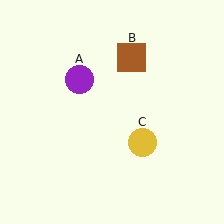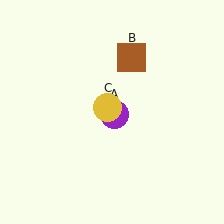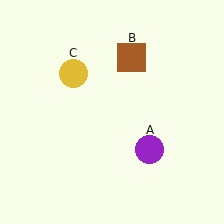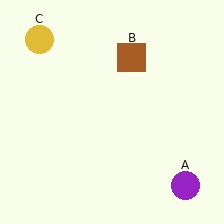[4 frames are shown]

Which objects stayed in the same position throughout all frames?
Brown square (object B) remained stationary.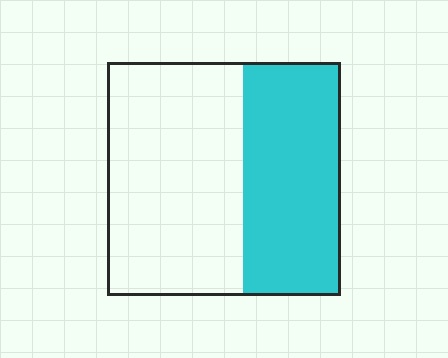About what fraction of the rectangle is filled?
About two fifths (2/5).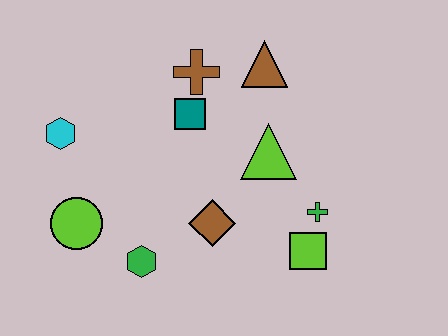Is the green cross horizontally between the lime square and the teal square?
No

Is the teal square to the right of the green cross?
No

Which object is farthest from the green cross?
The cyan hexagon is farthest from the green cross.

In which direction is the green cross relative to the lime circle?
The green cross is to the right of the lime circle.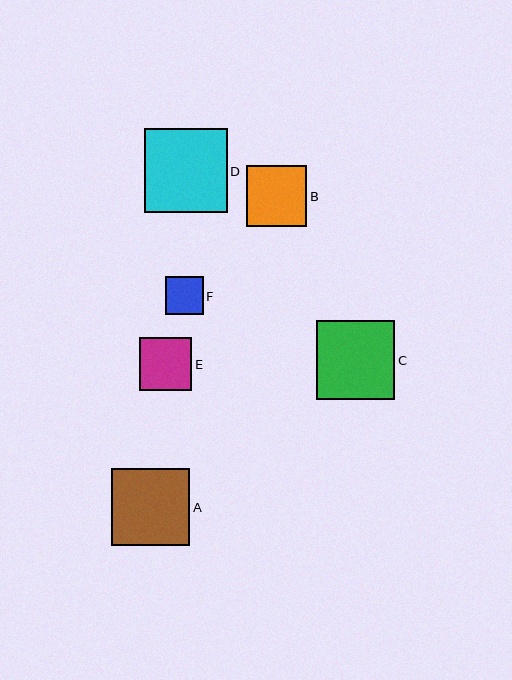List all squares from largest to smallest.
From largest to smallest: D, C, A, B, E, F.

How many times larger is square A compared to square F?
Square A is approximately 2.0 times the size of square F.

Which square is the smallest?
Square F is the smallest with a size of approximately 38 pixels.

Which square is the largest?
Square D is the largest with a size of approximately 83 pixels.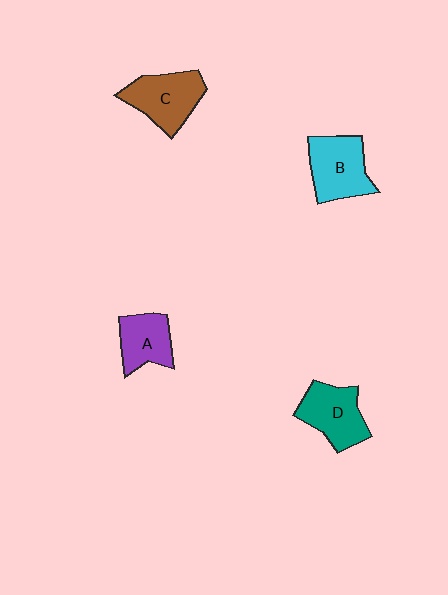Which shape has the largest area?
Shape B (cyan).